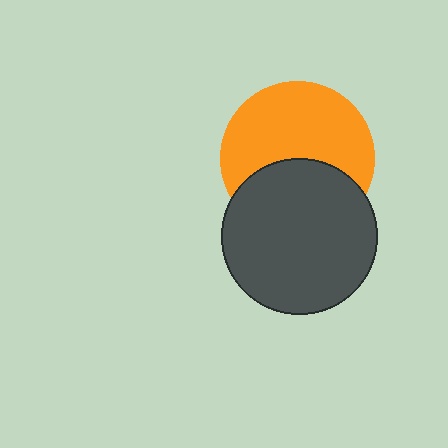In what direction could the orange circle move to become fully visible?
The orange circle could move up. That would shift it out from behind the dark gray circle entirely.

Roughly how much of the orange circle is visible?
About half of it is visible (roughly 60%).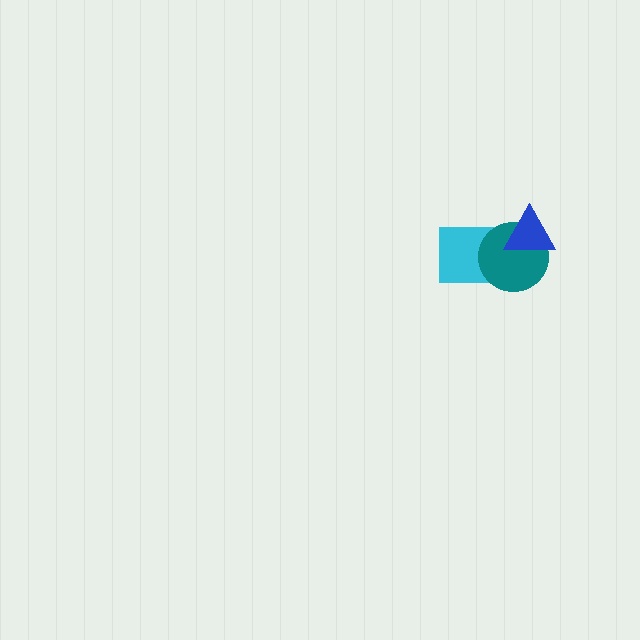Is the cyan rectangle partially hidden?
Yes, it is partially covered by another shape.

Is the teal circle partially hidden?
Yes, it is partially covered by another shape.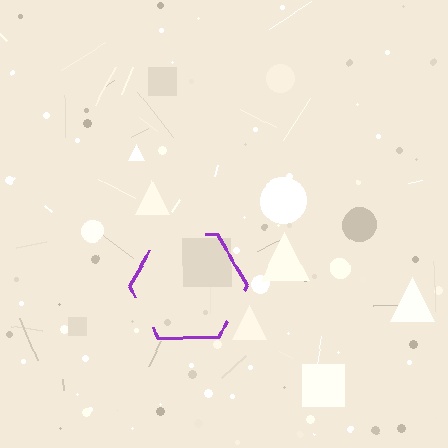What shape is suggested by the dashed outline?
The dashed outline suggests a hexagon.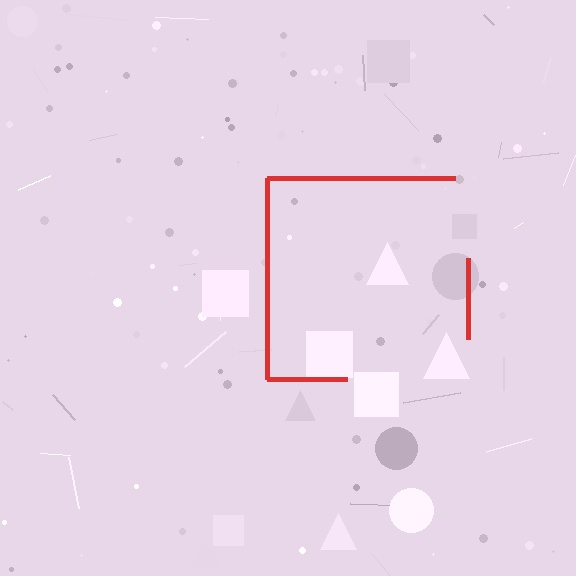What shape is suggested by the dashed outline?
The dashed outline suggests a square.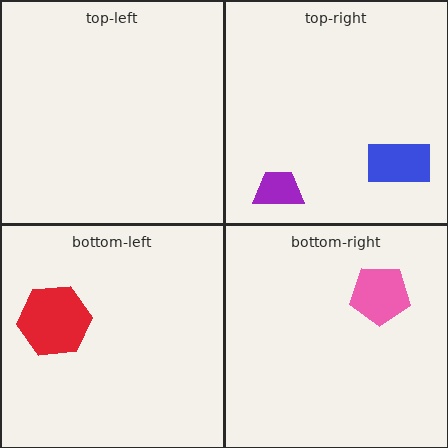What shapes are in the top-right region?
The blue rectangle, the purple trapezoid.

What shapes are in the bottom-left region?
The red hexagon.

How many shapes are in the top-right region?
2.